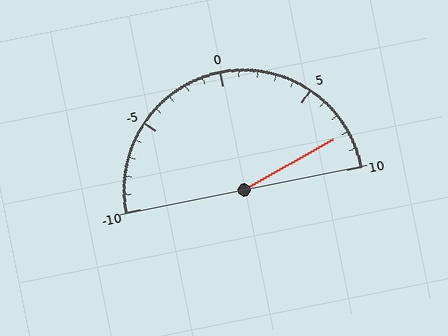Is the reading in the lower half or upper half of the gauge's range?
The reading is in the upper half of the range (-10 to 10).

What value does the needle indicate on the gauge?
The needle indicates approximately 8.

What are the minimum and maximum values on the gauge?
The gauge ranges from -10 to 10.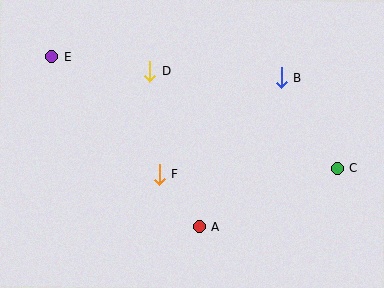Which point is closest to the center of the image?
Point F at (159, 174) is closest to the center.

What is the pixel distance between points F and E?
The distance between F and E is 159 pixels.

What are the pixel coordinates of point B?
Point B is at (281, 78).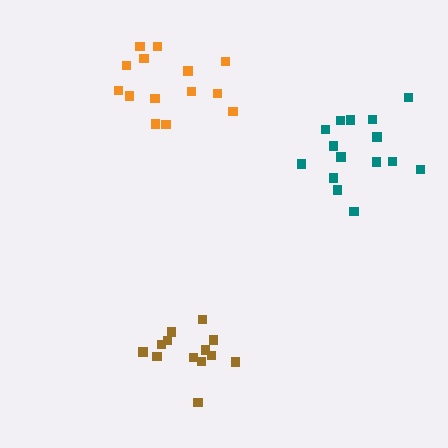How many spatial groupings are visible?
There are 3 spatial groupings.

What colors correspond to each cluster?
The clusters are colored: brown, orange, teal.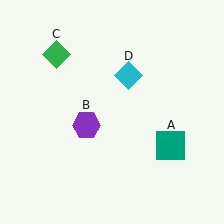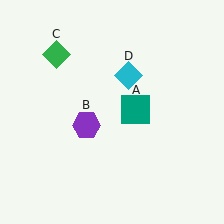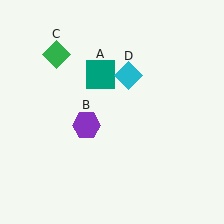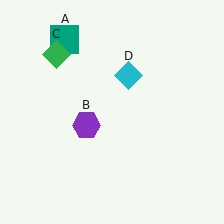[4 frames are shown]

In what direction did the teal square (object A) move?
The teal square (object A) moved up and to the left.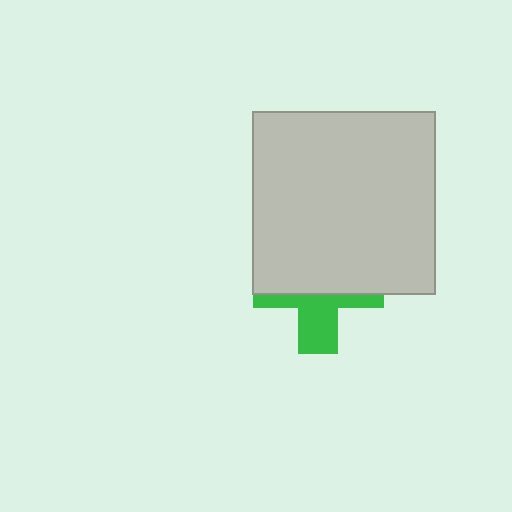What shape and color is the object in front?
The object in front is a light gray square.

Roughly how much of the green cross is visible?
A small part of it is visible (roughly 39%).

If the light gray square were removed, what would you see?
You would see the complete green cross.